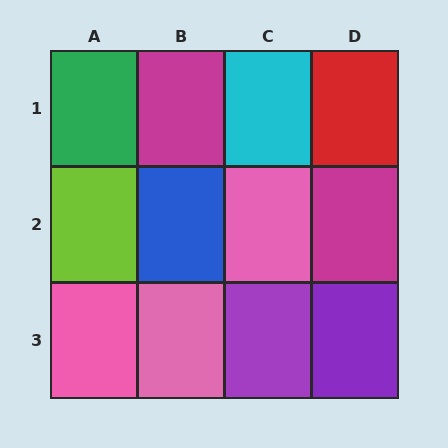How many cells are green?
1 cell is green.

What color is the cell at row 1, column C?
Cyan.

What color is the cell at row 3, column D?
Purple.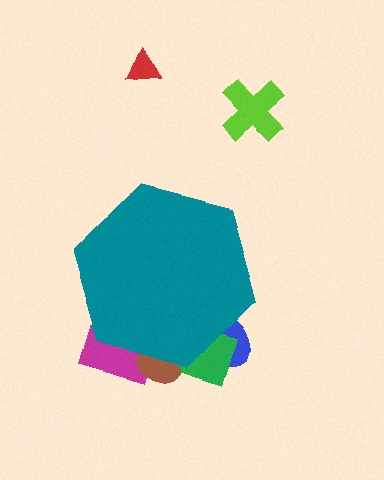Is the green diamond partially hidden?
Yes, the green diamond is partially hidden behind the teal hexagon.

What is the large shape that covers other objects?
A teal hexagon.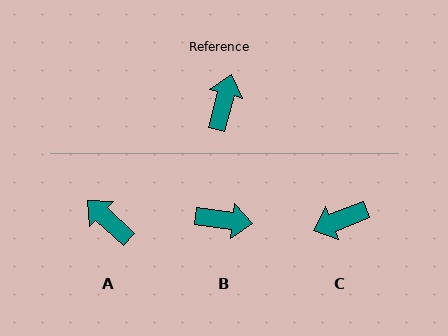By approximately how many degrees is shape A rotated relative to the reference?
Approximately 62 degrees counter-clockwise.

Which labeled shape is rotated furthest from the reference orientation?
C, about 126 degrees away.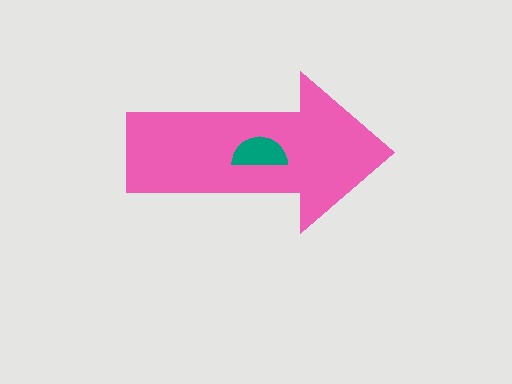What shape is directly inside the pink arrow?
The teal semicircle.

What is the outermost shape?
The pink arrow.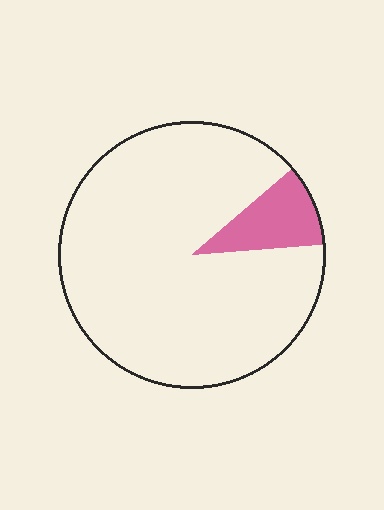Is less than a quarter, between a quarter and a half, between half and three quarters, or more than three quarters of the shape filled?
Less than a quarter.